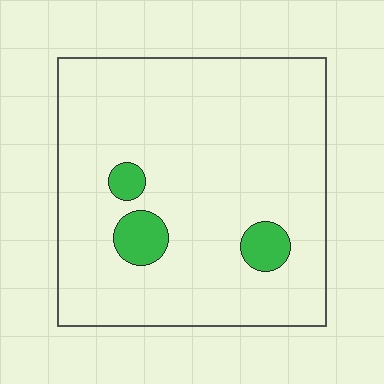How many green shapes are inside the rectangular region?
3.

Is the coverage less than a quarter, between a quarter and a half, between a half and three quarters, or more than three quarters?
Less than a quarter.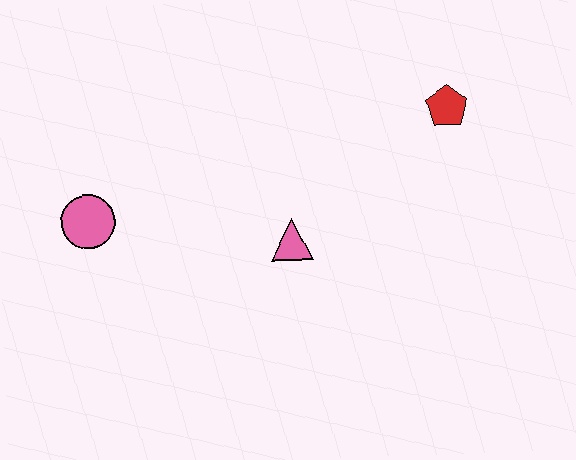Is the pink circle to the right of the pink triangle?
No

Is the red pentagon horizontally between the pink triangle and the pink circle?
No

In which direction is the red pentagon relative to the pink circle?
The red pentagon is to the right of the pink circle.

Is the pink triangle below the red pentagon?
Yes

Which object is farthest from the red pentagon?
The pink circle is farthest from the red pentagon.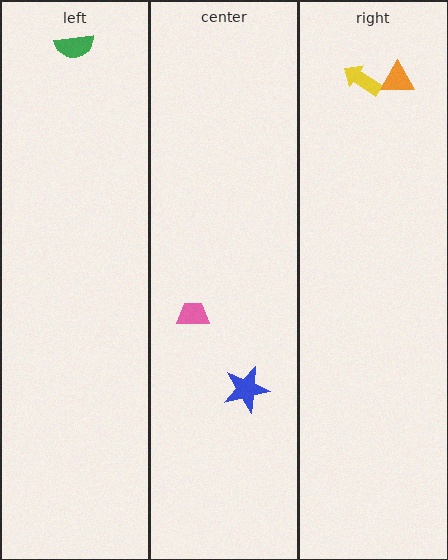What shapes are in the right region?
The yellow arrow, the orange triangle.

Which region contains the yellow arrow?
The right region.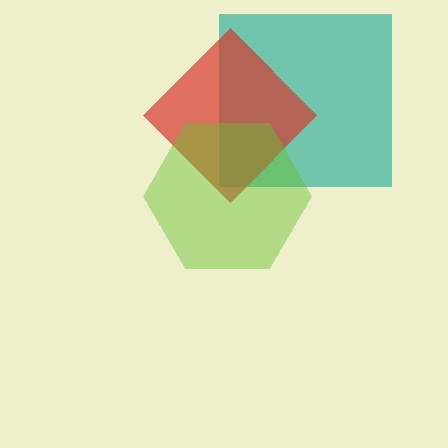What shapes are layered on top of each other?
The layered shapes are: a teal square, a red diamond, a lime hexagon.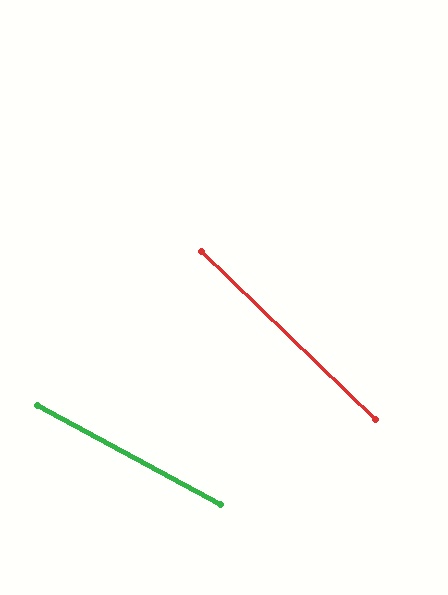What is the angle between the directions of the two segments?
Approximately 15 degrees.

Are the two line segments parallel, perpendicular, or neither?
Neither parallel nor perpendicular — they differ by about 15°.